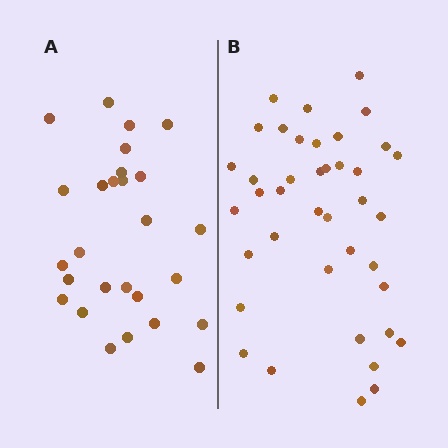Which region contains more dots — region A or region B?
Region B (the right region) has more dots.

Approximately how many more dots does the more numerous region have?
Region B has approximately 15 more dots than region A.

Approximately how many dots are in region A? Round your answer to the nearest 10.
About 30 dots. (The exact count is 27, which rounds to 30.)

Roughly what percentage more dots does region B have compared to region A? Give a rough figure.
About 50% more.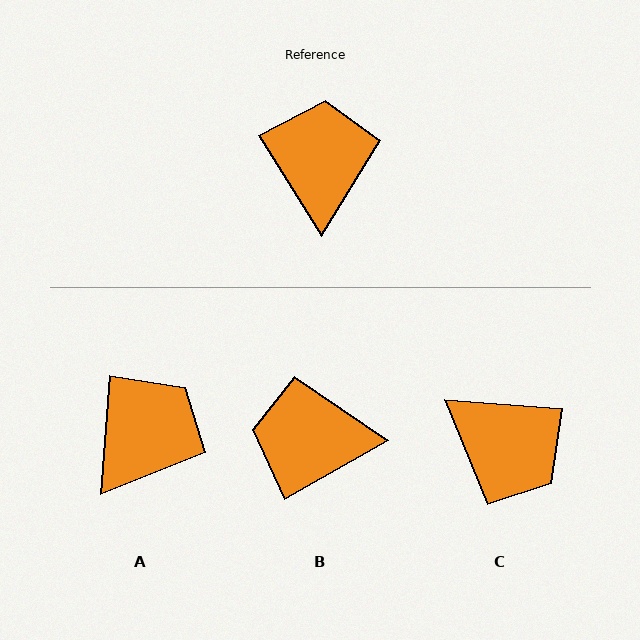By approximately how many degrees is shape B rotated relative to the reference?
Approximately 87 degrees counter-clockwise.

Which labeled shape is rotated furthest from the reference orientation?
C, about 126 degrees away.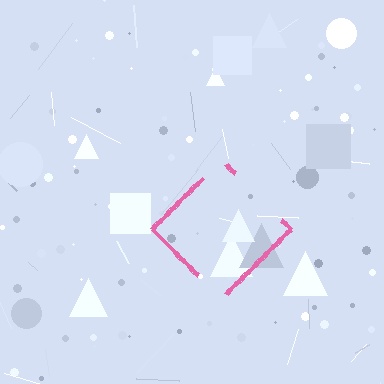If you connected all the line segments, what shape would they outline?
They would outline a diamond.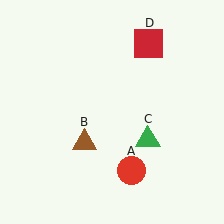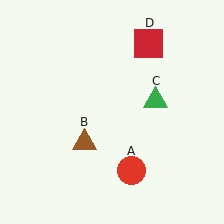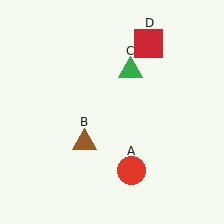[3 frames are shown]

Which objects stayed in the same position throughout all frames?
Red circle (object A) and brown triangle (object B) and red square (object D) remained stationary.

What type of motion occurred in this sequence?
The green triangle (object C) rotated counterclockwise around the center of the scene.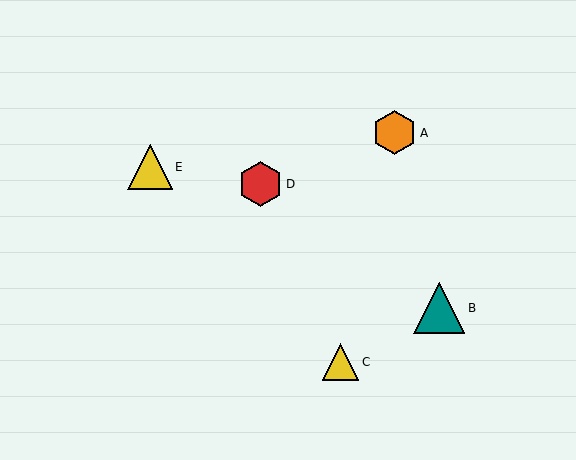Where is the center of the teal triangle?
The center of the teal triangle is at (439, 308).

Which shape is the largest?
The teal triangle (labeled B) is the largest.